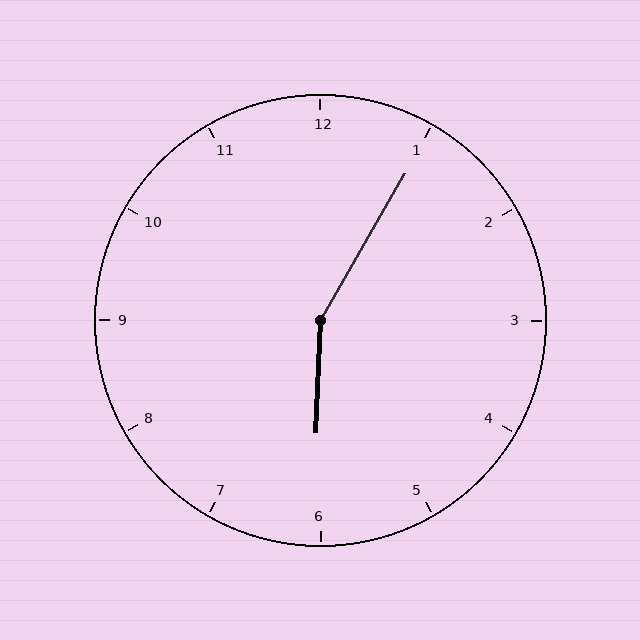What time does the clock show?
6:05.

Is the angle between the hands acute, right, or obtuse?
It is obtuse.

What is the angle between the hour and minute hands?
Approximately 152 degrees.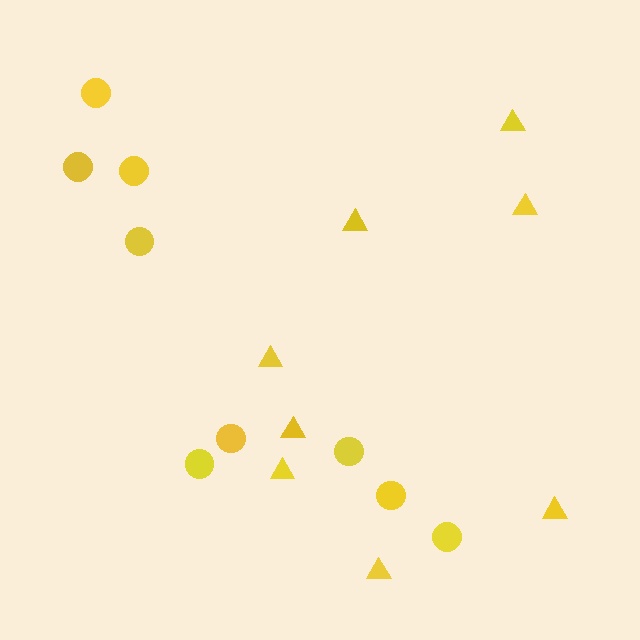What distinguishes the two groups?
There are 2 groups: one group of circles (9) and one group of triangles (8).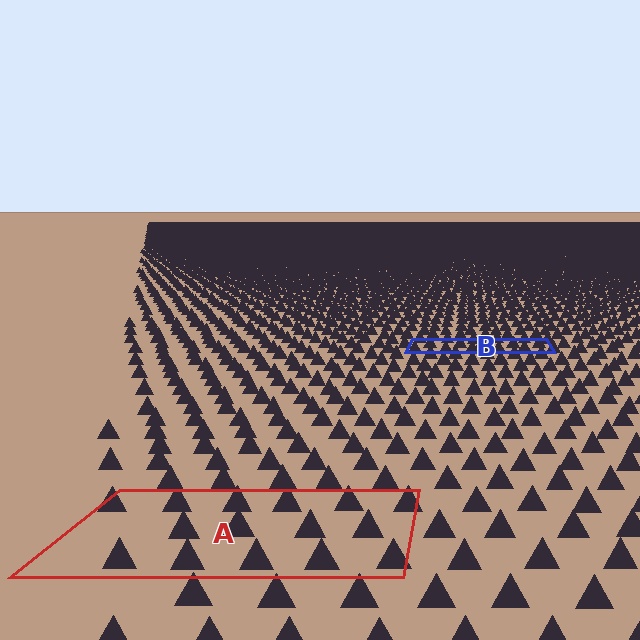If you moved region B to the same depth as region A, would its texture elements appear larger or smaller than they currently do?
They would appear larger. At a closer depth, the same texture elements are projected at a bigger on-screen size.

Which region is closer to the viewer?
Region A is closer. The texture elements there are larger and more spread out.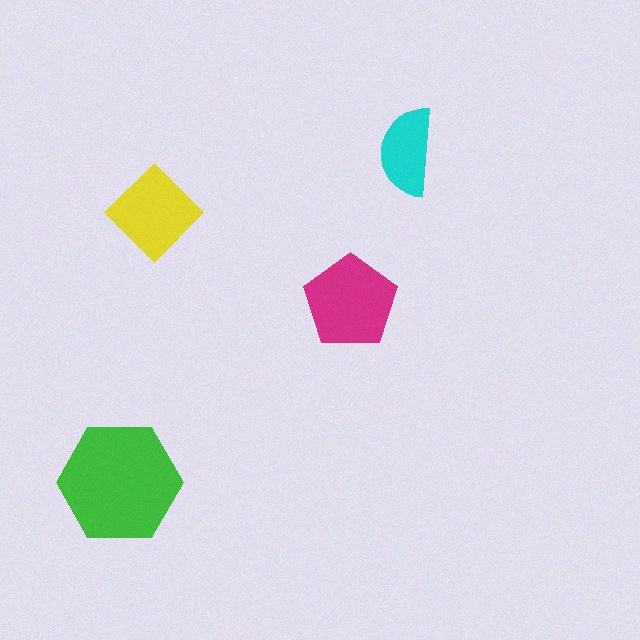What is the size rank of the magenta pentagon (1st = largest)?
2nd.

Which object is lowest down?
The green hexagon is bottommost.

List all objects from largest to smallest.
The green hexagon, the magenta pentagon, the yellow diamond, the cyan semicircle.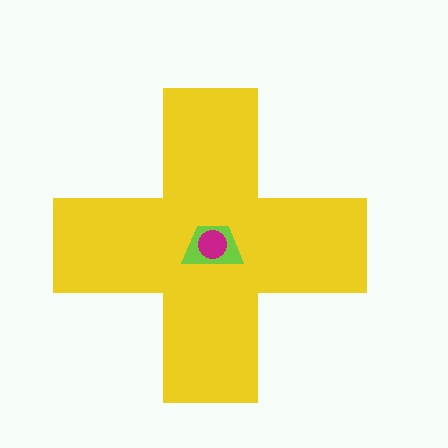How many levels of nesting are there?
3.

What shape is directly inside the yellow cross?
The lime trapezoid.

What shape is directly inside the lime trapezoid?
The magenta circle.